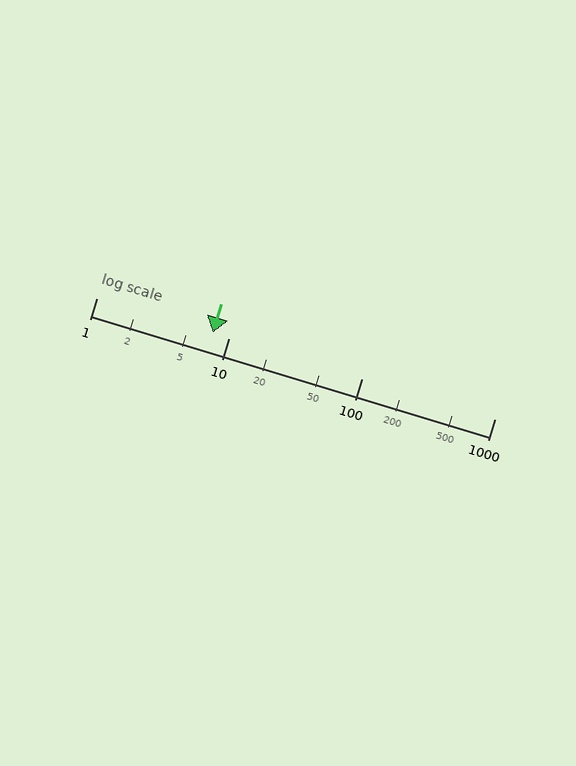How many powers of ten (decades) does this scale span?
The scale spans 3 decades, from 1 to 1000.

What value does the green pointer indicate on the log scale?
The pointer indicates approximately 7.5.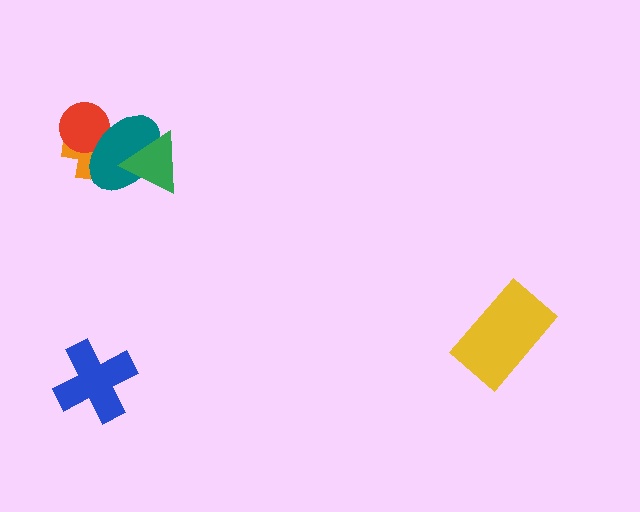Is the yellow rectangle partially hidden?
No, no other shape covers it.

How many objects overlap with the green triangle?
1 object overlaps with the green triangle.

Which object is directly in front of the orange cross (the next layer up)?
The red circle is directly in front of the orange cross.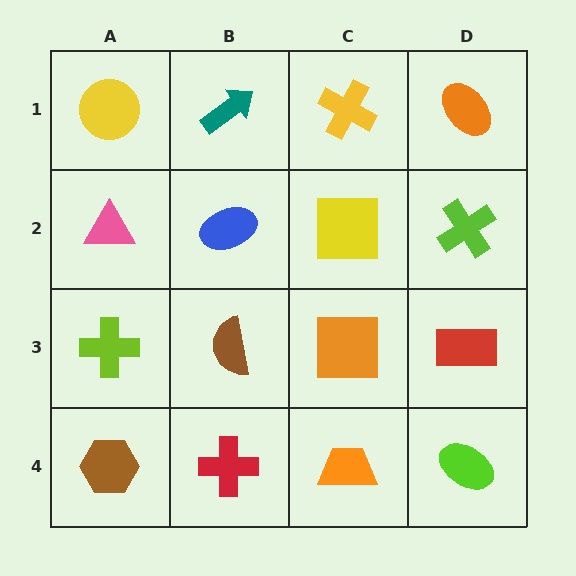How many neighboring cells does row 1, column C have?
3.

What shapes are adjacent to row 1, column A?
A pink triangle (row 2, column A), a teal arrow (row 1, column B).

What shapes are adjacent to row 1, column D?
A lime cross (row 2, column D), a yellow cross (row 1, column C).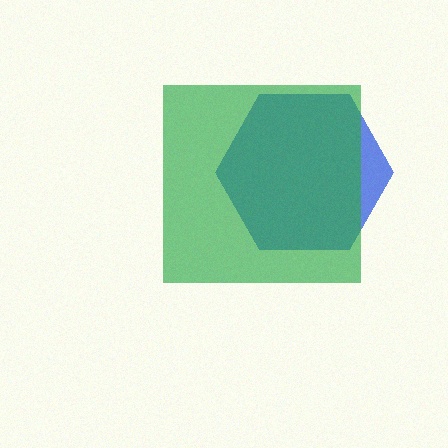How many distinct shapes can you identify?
There are 2 distinct shapes: a blue hexagon, a green square.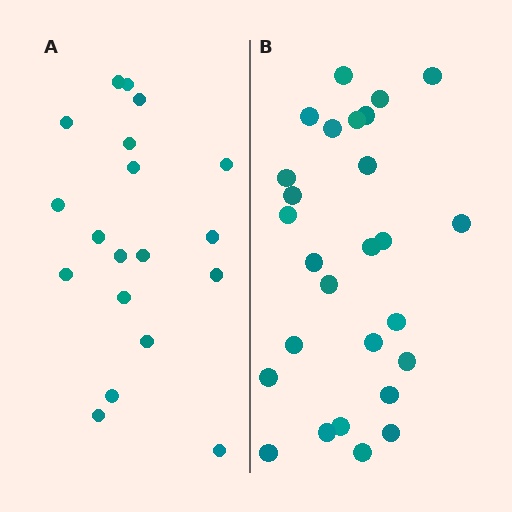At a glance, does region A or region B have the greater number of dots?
Region B (the right region) has more dots.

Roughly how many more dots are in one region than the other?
Region B has roughly 8 or so more dots than region A.